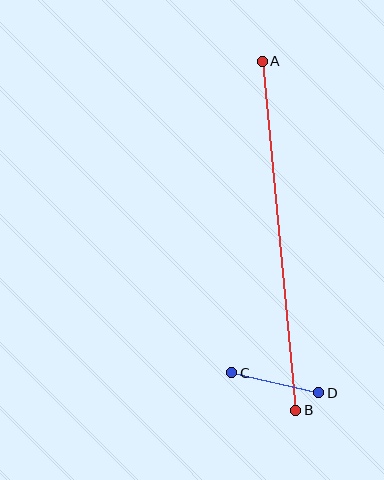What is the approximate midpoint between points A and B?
The midpoint is at approximately (279, 236) pixels.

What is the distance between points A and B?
The distance is approximately 351 pixels.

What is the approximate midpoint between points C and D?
The midpoint is at approximately (275, 383) pixels.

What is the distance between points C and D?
The distance is approximately 89 pixels.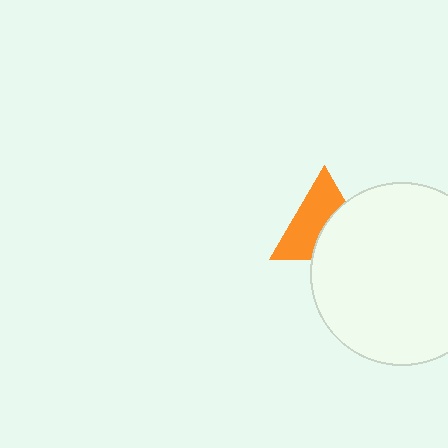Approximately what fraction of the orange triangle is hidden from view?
Roughly 43% of the orange triangle is hidden behind the white circle.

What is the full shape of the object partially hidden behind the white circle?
The partially hidden object is an orange triangle.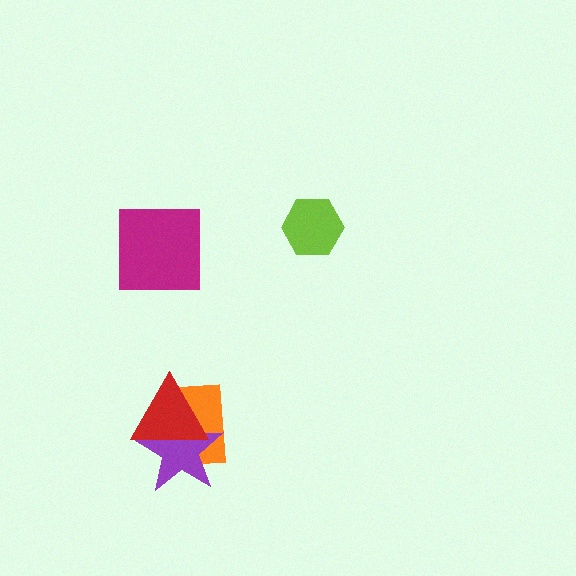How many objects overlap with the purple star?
2 objects overlap with the purple star.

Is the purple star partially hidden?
Yes, it is partially covered by another shape.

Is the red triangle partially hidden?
No, no other shape covers it.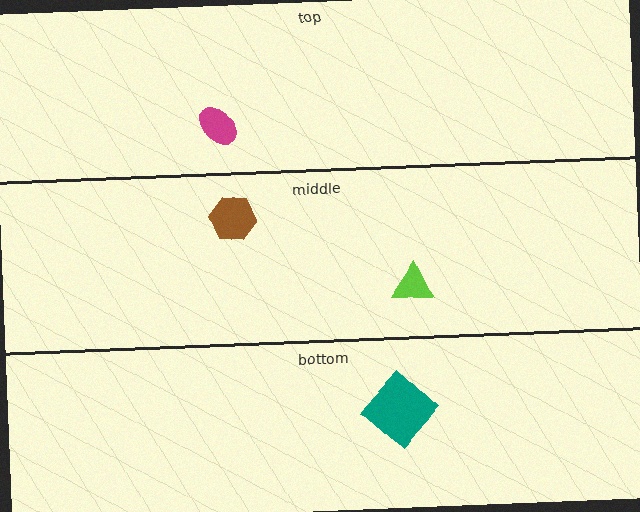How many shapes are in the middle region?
2.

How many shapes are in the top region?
1.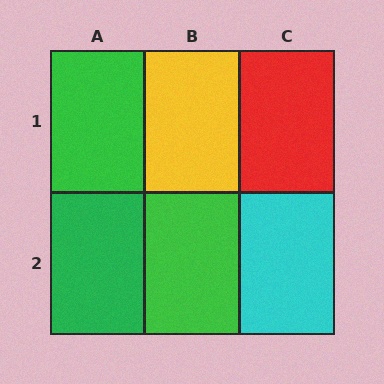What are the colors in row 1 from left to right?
Green, yellow, red.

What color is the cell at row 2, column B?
Green.